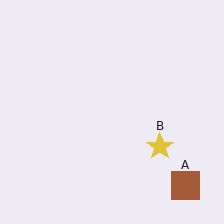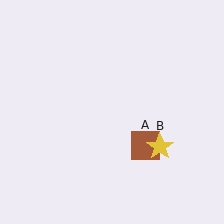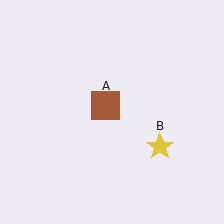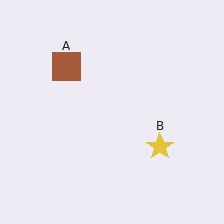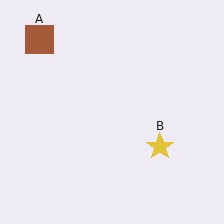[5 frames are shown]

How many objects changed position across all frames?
1 object changed position: brown square (object A).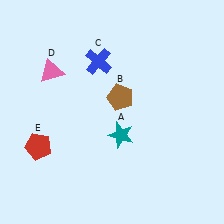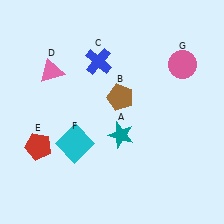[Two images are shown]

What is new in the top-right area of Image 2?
A pink circle (G) was added in the top-right area of Image 2.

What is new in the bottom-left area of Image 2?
A cyan square (F) was added in the bottom-left area of Image 2.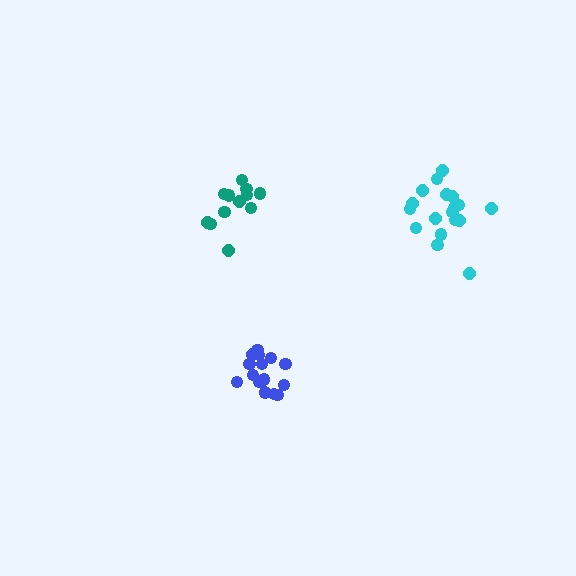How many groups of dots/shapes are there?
There are 3 groups.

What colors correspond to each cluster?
The clusters are colored: blue, cyan, teal.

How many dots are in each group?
Group 1: 15 dots, Group 2: 18 dots, Group 3: 12 dots (45 total).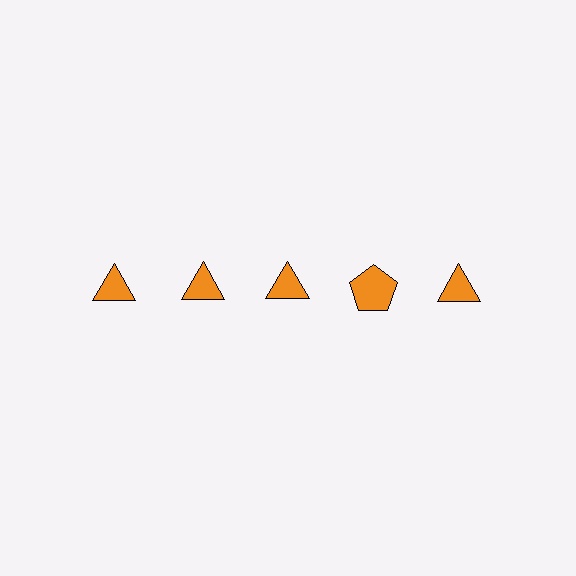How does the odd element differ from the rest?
It has a different shape: pentagon instead of triangle.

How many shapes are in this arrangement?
There are 5 shapes arranged in a grid pattern.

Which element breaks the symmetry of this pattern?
The orange pentagon in the top row, second from right column breaks the symmetry. All other shapes are orange triangles.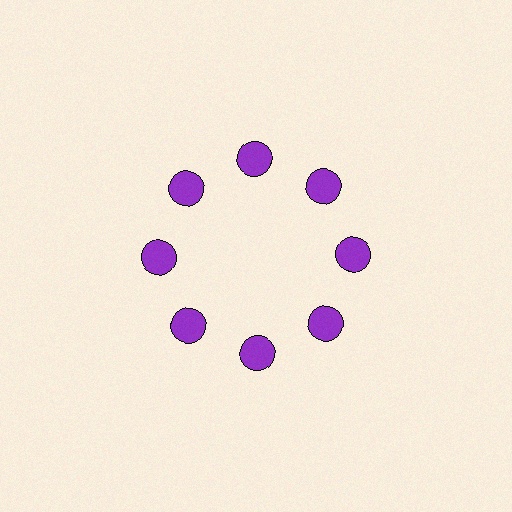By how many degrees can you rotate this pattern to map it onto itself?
The pattern maps onto itself every 45 degrees of rotation.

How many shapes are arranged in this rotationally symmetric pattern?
There are 8 shapes, arranged in 8 groups of 1.